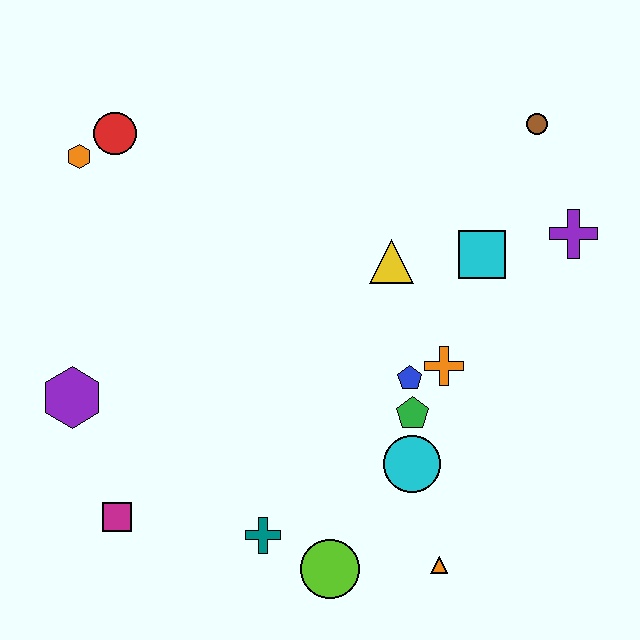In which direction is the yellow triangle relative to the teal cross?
The yellow triangle is above the teal cross.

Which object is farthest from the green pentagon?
The orange hexagon is farthest from the green pentagon.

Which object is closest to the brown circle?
The purple cross is closest to the brown circle.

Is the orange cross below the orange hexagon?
Yes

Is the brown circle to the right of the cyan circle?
Yes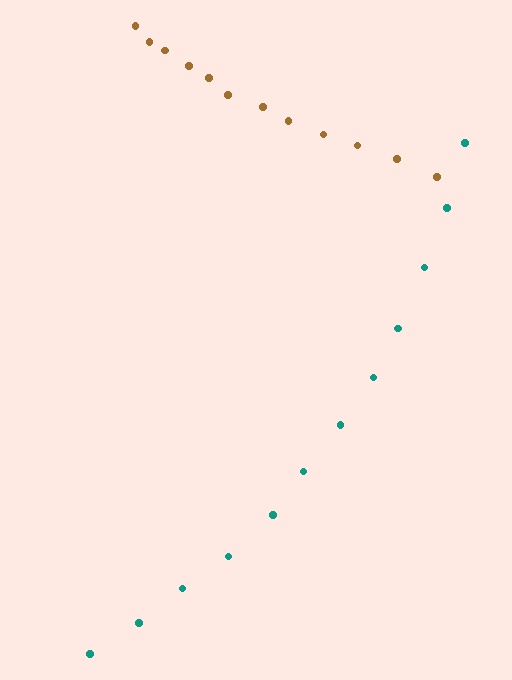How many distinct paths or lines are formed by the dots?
There are 2 distinct paths.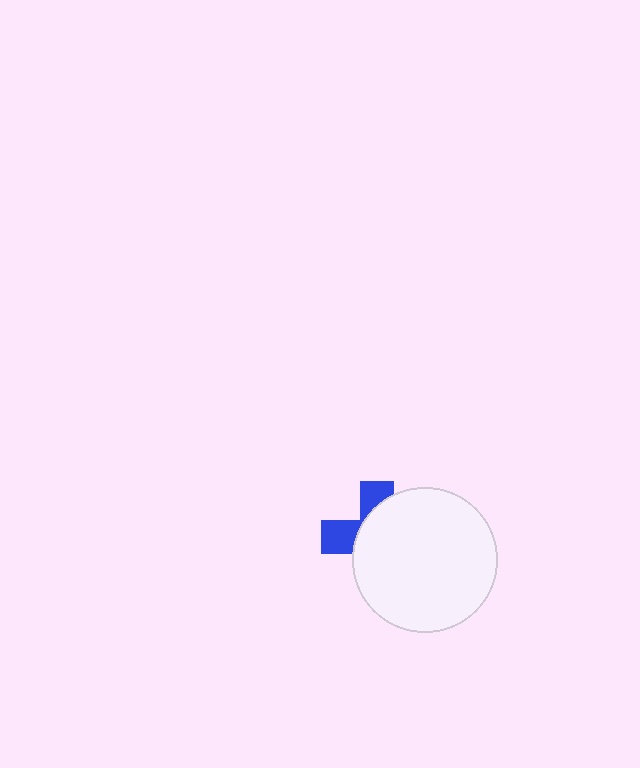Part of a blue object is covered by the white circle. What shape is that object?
It is a cross.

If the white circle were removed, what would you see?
You would see the complete blue cross.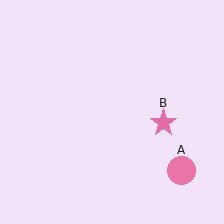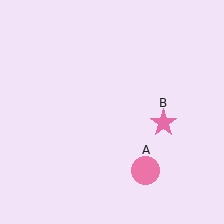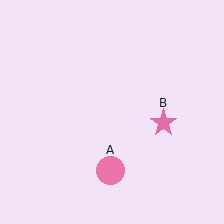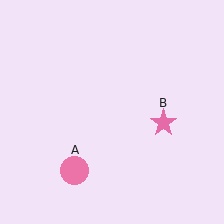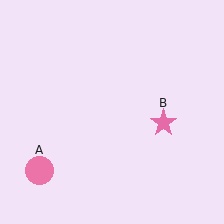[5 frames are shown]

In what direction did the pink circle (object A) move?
The pink circle (object A) moved left.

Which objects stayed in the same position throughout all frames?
Pink star (object B) remained stationary.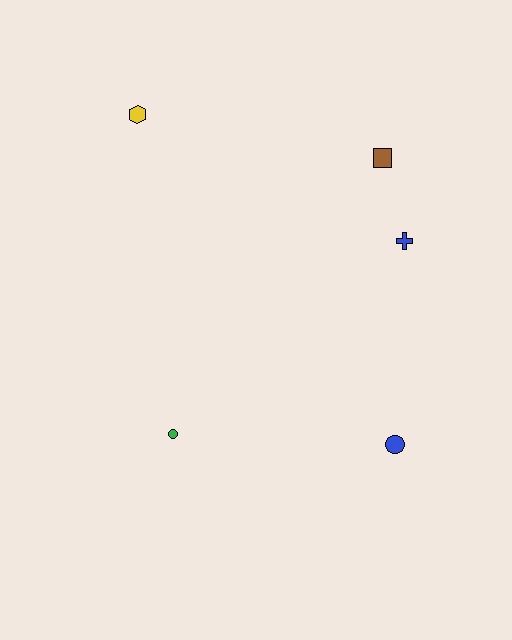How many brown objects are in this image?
There is 1 brown object.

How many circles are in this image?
There are 2 circles.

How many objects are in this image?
There are 5 objects.